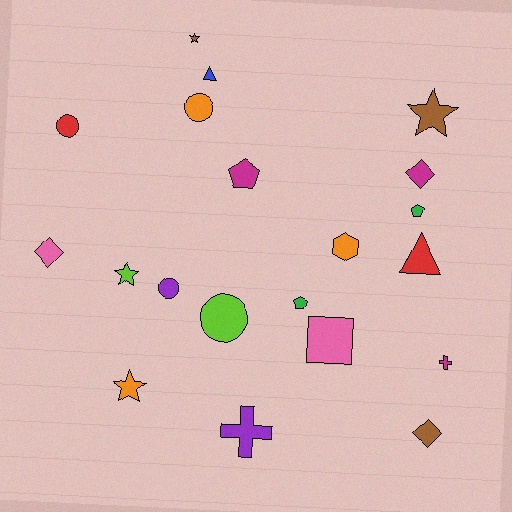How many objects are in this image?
There are 20 objects.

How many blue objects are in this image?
There is 1 blue object.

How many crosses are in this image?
There are 2 crosses.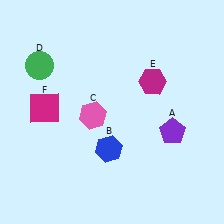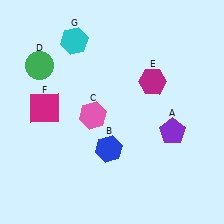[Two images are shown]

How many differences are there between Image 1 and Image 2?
There is 1 difference between the two images.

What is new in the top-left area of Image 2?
A cyan hexagon (G) was added in the top-left area of Image 2.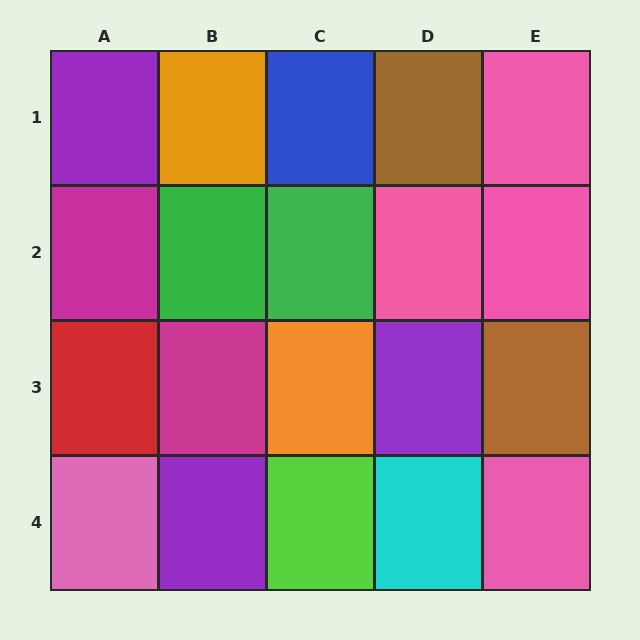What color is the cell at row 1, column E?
Pink.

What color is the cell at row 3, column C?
Orange.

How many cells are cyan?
1 cell is cyan.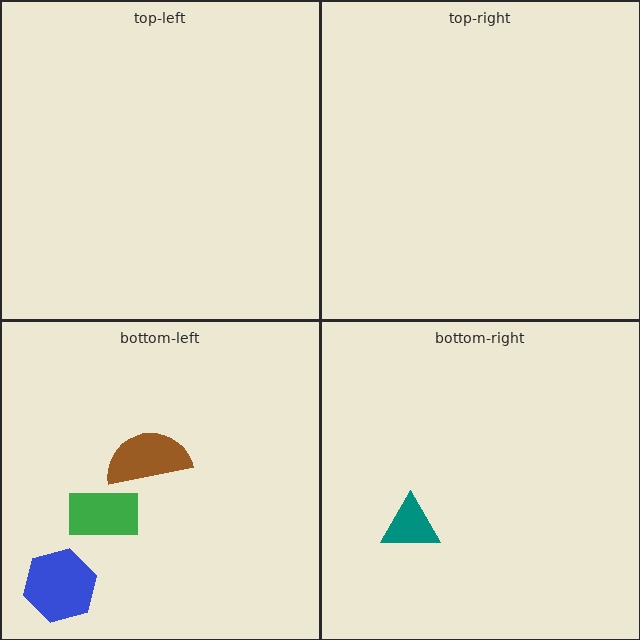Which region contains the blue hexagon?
The bottom-left region.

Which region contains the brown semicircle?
The bottom-left region.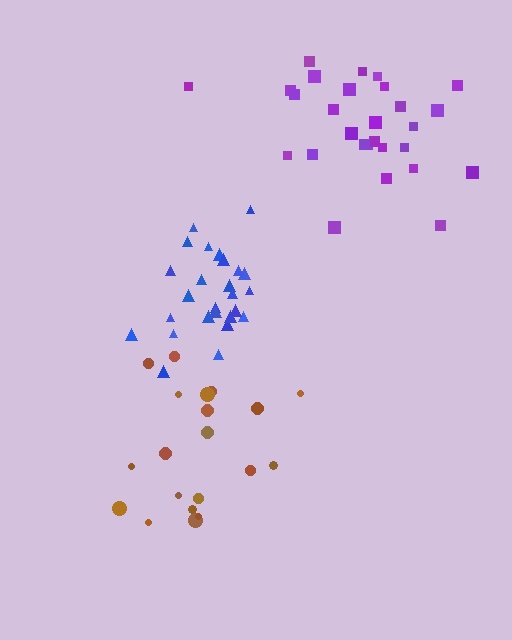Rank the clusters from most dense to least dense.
blue, purple, brown.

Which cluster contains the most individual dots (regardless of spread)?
Purple (28).